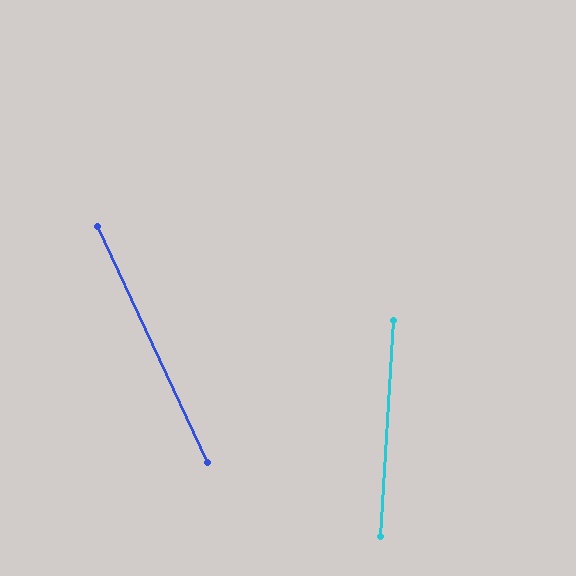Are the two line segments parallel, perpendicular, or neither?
Neither parallel nor perpendicular — they differ by about 28°.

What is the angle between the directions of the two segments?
Approximately 28 degrees.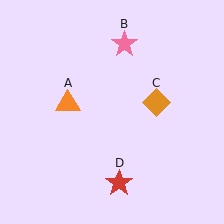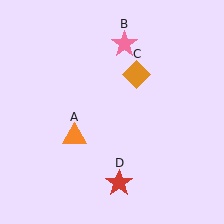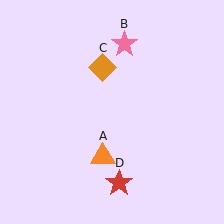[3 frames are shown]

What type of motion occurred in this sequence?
The orange triangle (object A), orange diamond (object C) rotated counterclockwise around the center of the scene.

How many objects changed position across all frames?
2 objects changed position: orange triangle (object A), orange diamond (object C).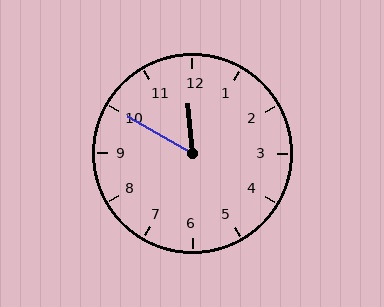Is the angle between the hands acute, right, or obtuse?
It is acute.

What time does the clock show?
11:50.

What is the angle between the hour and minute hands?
Approximately 55 degrees.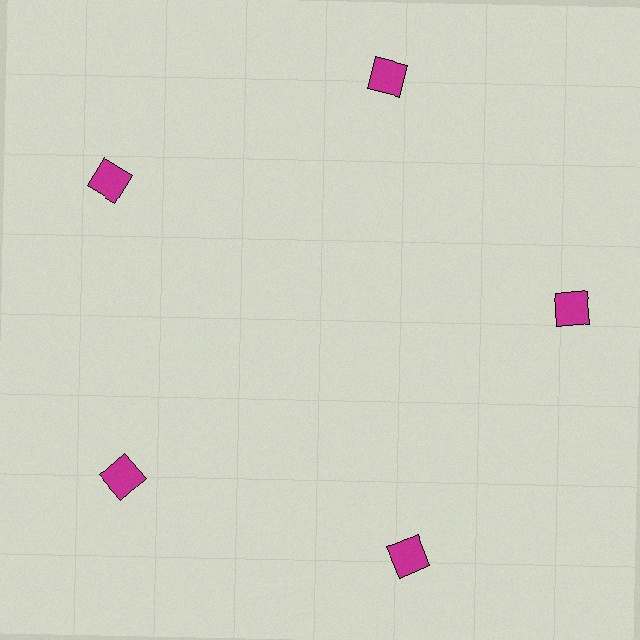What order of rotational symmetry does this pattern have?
This pattern has 5-fold rotational symmetry.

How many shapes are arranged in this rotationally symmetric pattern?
There are 5 shapes, arranged in 5 groups of 1.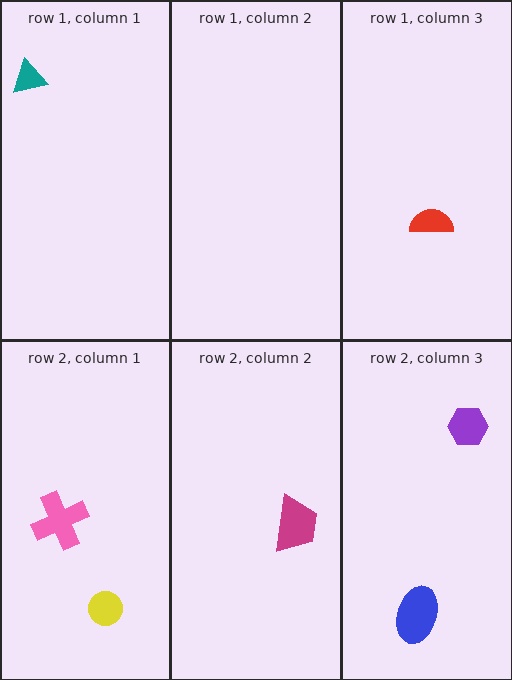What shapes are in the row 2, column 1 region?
The yellow circle, the pink cross.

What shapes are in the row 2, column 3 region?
The purple hexagon, the blue ellipse.